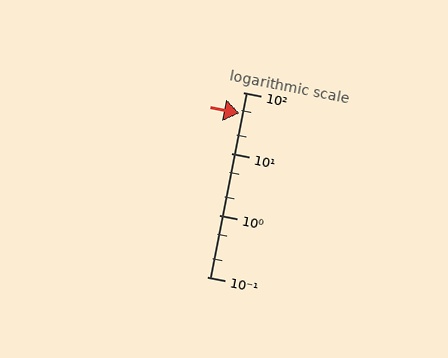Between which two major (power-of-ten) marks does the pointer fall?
The pointer is between 10 and 100.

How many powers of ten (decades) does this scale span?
The scale spans 3 decades, from 0.1 to 100.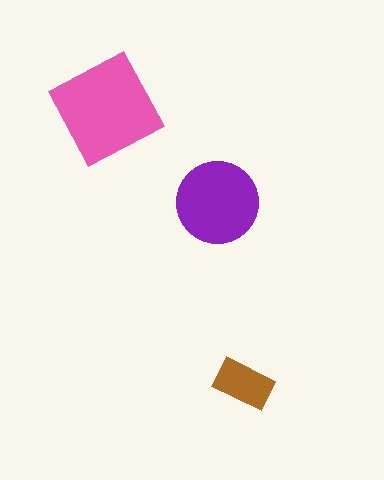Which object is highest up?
The pink diamond is topmost.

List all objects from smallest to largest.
The brown rectangle, the purple circle, the pink diamond.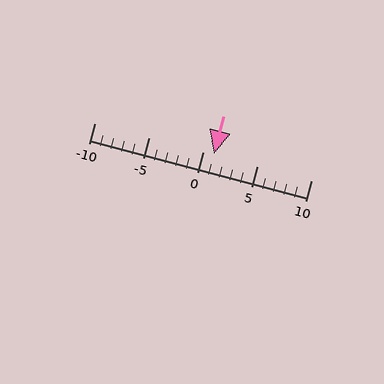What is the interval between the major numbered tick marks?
The major tick marks are spaced 5 units apart.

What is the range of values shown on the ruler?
The ruler shows values from -10 to 10.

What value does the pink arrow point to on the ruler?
The pink arrow points to approximately 1.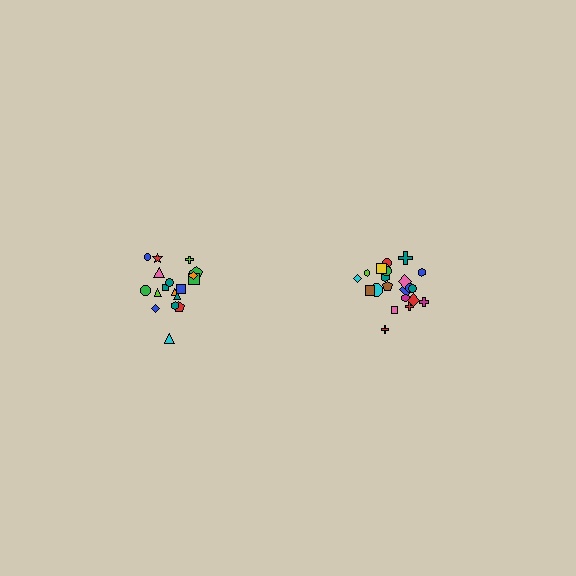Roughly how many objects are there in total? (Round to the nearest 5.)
Roughly 40 objects in total.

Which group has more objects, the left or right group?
The right group.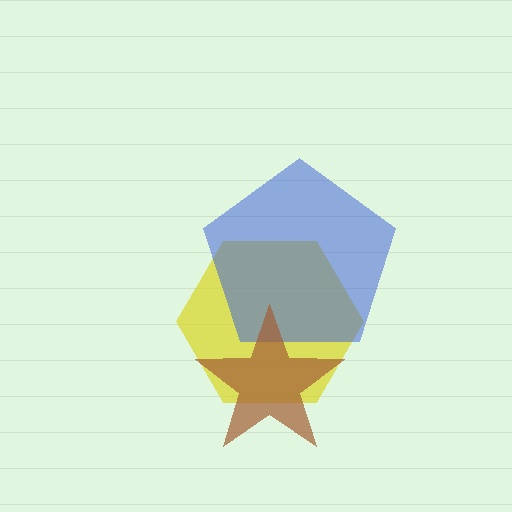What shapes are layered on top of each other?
The layered shapes are: a yellow hexagon, a blue pentagon, a brown star.